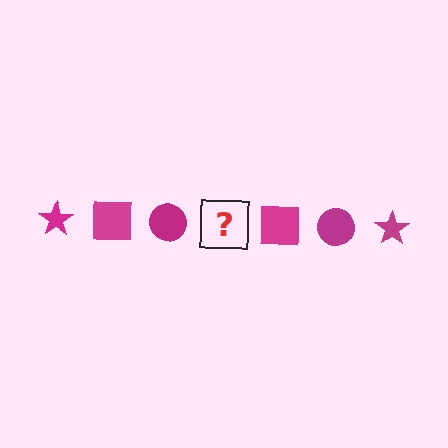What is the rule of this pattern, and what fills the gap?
The rule is that the pattern cycles through star, square, circle shapes in magenta. The gap should be filled with a magenta star.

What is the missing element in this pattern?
The missing element is a magenta star.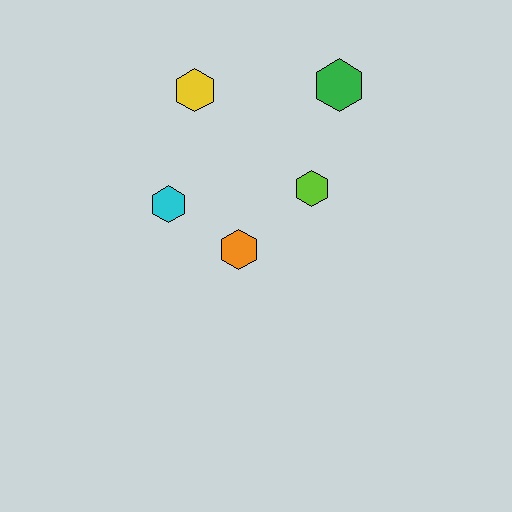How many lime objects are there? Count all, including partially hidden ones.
There is 1 lime object.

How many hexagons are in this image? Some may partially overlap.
There are 5 hexagons.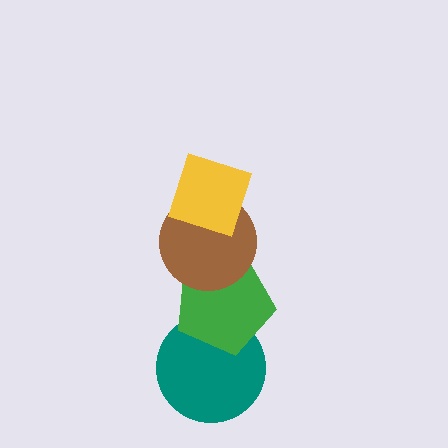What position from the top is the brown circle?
The brown circle is 2nd from the top.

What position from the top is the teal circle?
The teal circle is 4th from the top.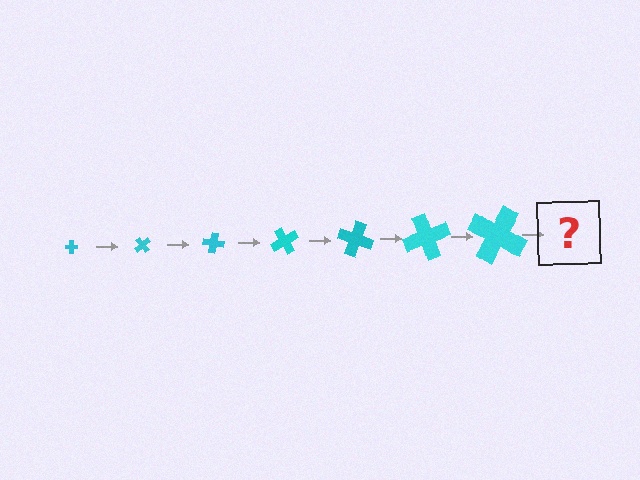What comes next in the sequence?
The next element should be a cross, larger than the previous one and rotated 350 degrees from the start.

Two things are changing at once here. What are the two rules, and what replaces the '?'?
The two rules are that the cross grows larger each step and it rotates 50 degrees each step. The '?' should be a cross, larger than the previous one and rotated 350 degrees from the start.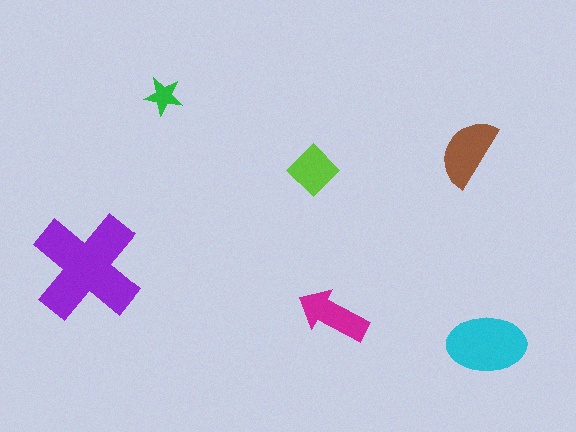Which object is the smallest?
The green star.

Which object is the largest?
The purple cross.